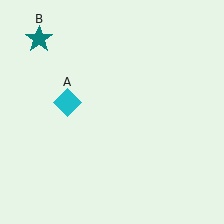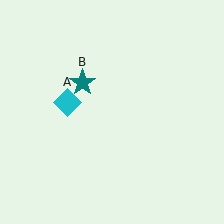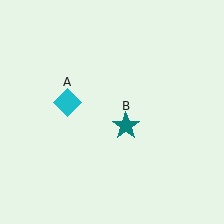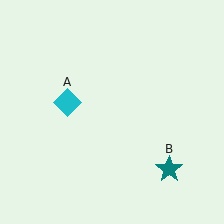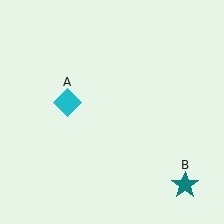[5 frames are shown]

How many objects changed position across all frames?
1 object changed position: teal star (object B).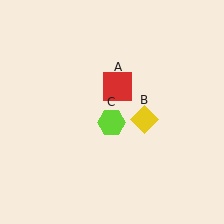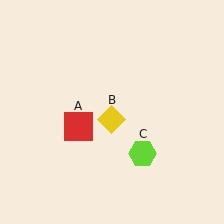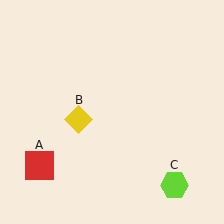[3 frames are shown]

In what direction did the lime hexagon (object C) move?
The lime hexagon (object C) moved down and to the right.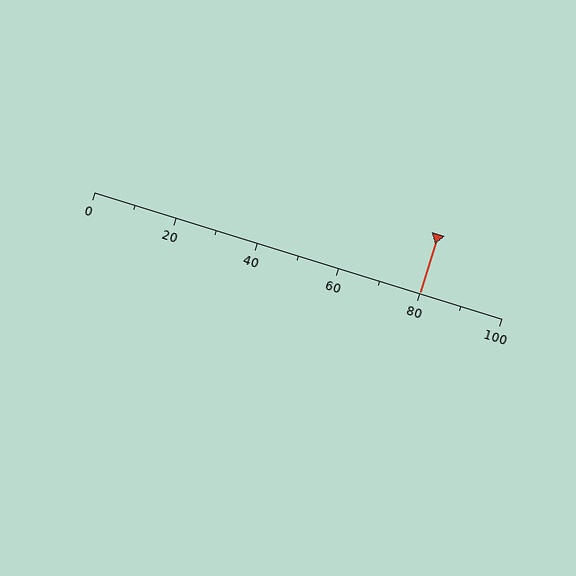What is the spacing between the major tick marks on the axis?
The major ticks are spaced 20 apart.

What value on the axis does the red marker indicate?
The marker indicates approximately 80.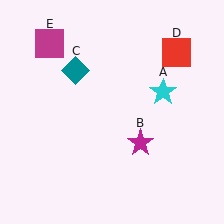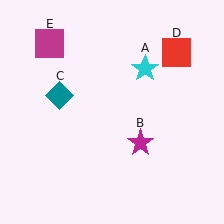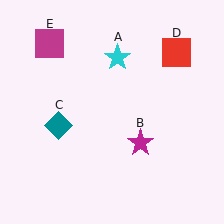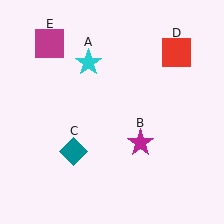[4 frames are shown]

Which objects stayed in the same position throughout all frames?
Magenta star (object B) and red square (object D) and magenta square (object E) remained stationary.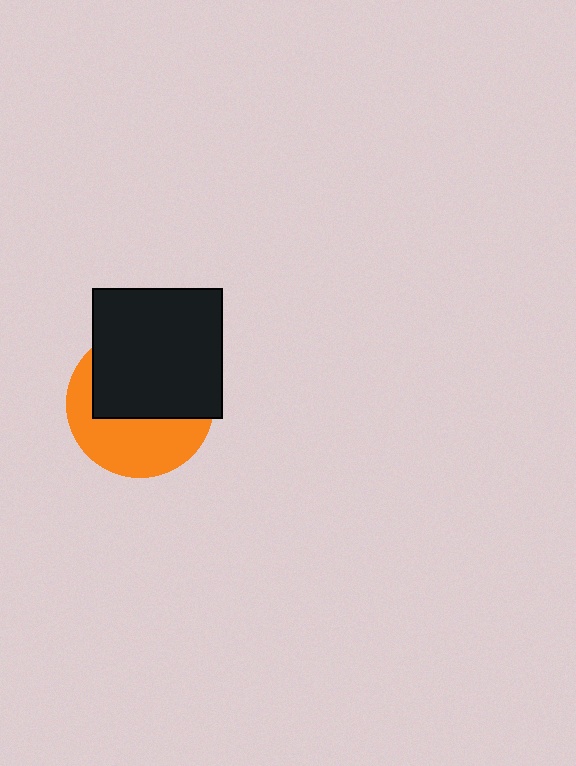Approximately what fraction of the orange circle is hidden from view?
Roughly 55% of the orange circle is hidden behind the black square.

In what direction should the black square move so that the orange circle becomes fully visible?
The black square should move up. That is the shortest direction to clear the overlap and leave the orange circle fully visible.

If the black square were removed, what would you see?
You would see the complete orange circle.